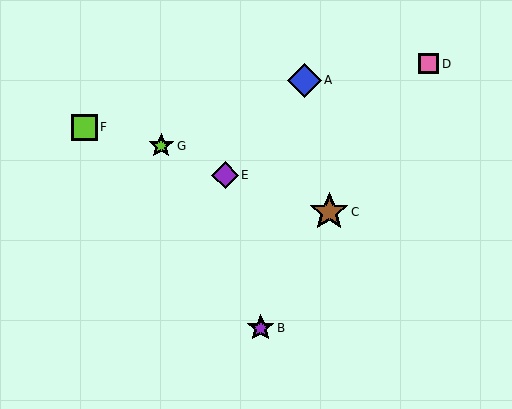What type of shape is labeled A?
Shape A is a blue diamond.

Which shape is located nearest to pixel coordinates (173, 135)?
The lime star (labeled G) at (161, 146) is nearest to that location.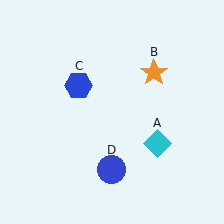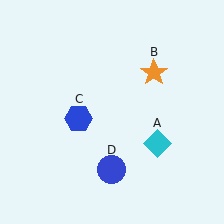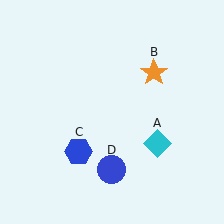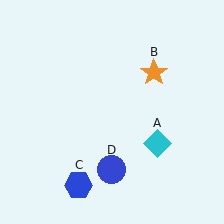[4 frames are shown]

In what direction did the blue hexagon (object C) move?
The blue hexagon (object C) moved down.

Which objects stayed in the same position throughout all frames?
Cyan diamond (object A) and orange star (object B) and blue circle (object D) remained stationary.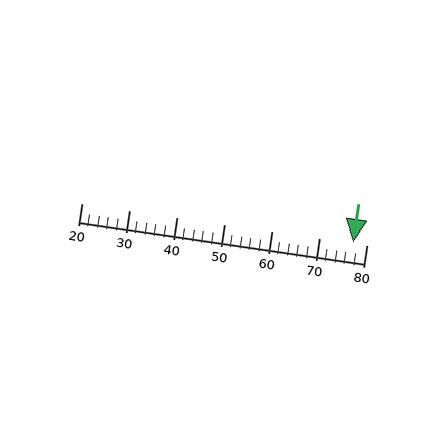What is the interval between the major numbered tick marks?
The major tick marks are spaced 10 units apart.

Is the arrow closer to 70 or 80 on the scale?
The arrow is closer to 80.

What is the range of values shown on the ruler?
The ruler shows values from 20 to 80.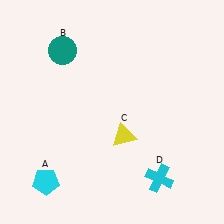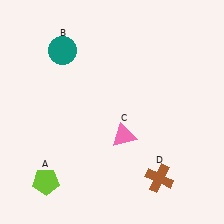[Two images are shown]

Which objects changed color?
A changed from cyan to lime. C changed from yellow to pink. D changed from cyan to brown.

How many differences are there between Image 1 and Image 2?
There are 3 differences between the two images.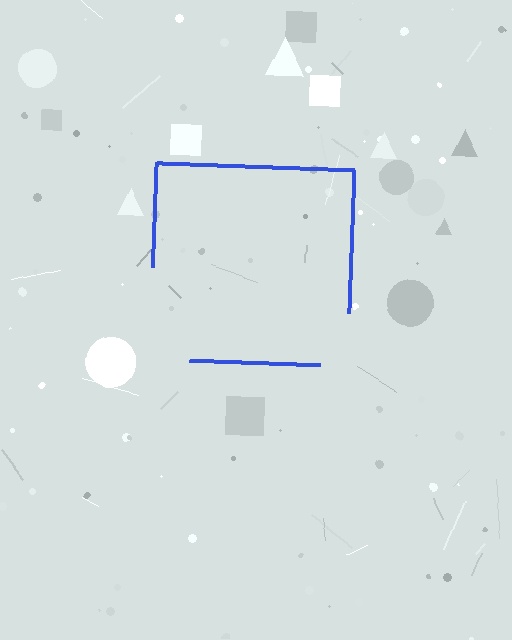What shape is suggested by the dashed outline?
The dashed outline suggests a square.